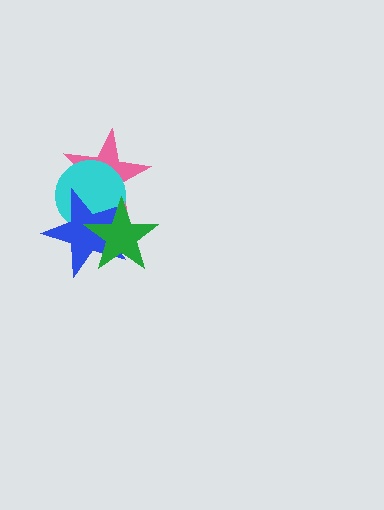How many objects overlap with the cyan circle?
3 objects overlap with the cyan circle.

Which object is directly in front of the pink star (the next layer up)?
The cyan circle is directly in front of the pink star.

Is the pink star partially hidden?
Yes, it is partially covered by another shape.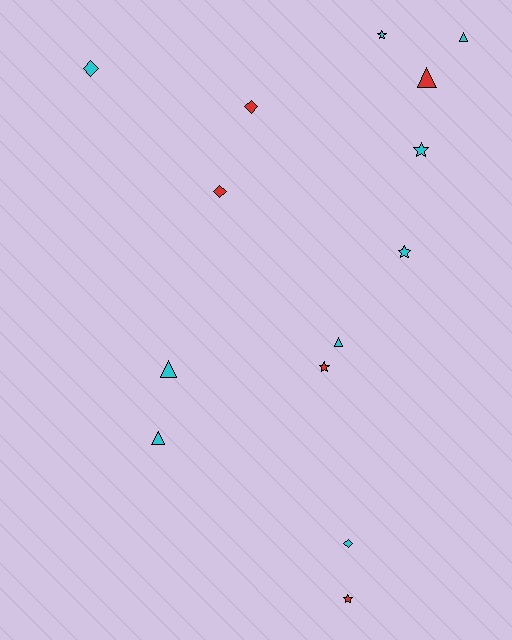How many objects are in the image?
There are 14 objects.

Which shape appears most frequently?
Star, with 5 objects.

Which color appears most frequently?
Cyan, with 9 objects.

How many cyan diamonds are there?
There are 2 cyan diamonds.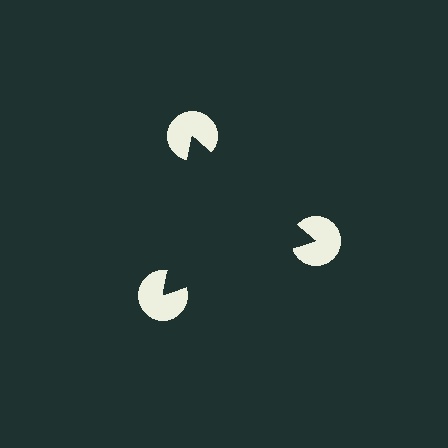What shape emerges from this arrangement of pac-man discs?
An illusory triangle — its edges are inferred from the aligned wedge cuts in the pac-man discs, not physically drawn.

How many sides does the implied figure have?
3 sides.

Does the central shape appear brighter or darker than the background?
It typically appears slightly darker than the background, even though no actual brightness change is drawn.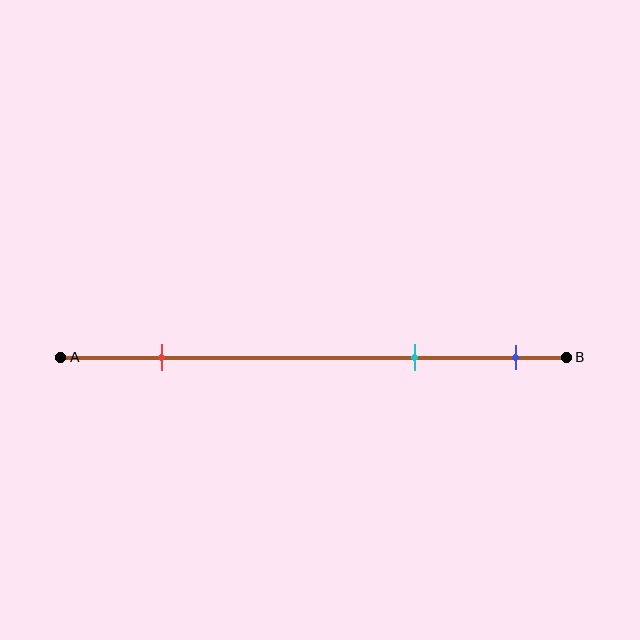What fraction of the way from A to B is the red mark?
The red mark is approximately 20% (0.2) of the way from A to B.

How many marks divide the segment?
There are 3 marks dividing the segment.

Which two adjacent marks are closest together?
The cyan and blue marks are the closest adjacent pair.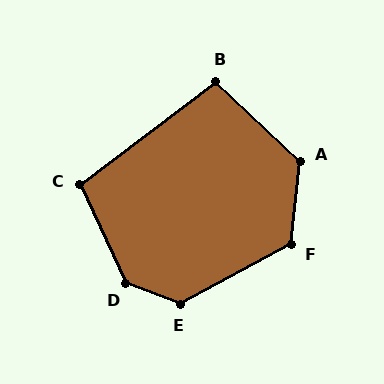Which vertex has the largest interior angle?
D, at approximately 136 degrees.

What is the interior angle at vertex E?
Approximately 131 degrees (obtuse).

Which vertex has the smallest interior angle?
B, at approximately 100 degrees.